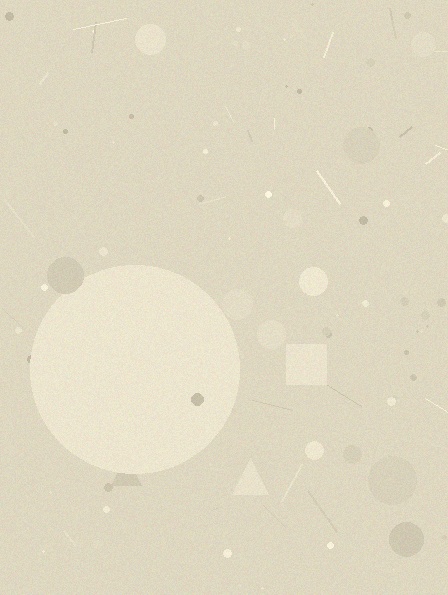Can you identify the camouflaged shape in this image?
The camouflaged shape is a circle.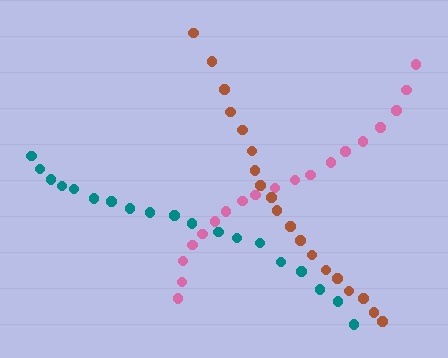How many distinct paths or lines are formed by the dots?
There are 3 distinct paths.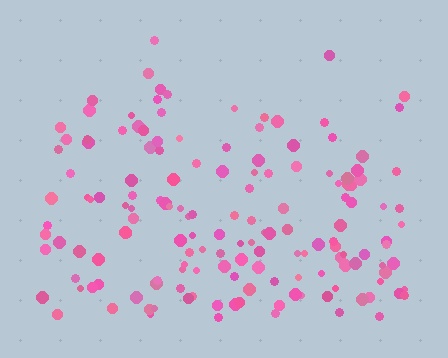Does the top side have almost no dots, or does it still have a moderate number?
Still a moderate number, just noticeably fewer than the bottom.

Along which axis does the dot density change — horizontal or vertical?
Vertical.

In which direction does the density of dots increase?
From top to bottom, with the bottom side densest.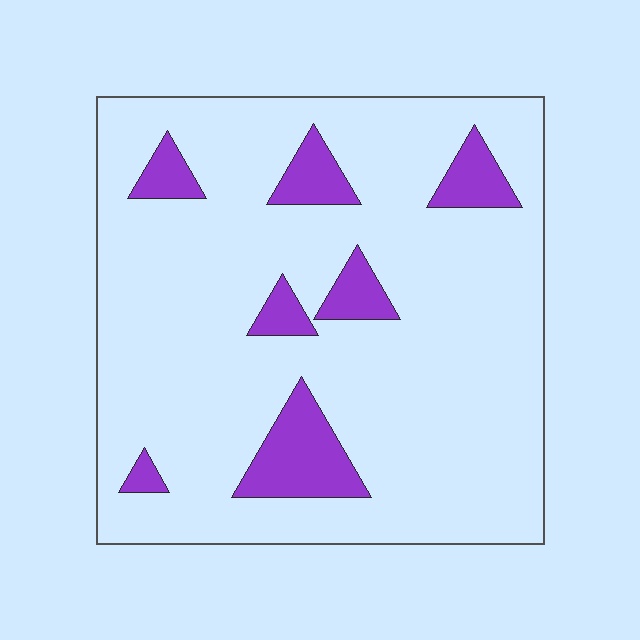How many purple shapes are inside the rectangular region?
7.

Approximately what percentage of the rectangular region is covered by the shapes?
Approximately 15%.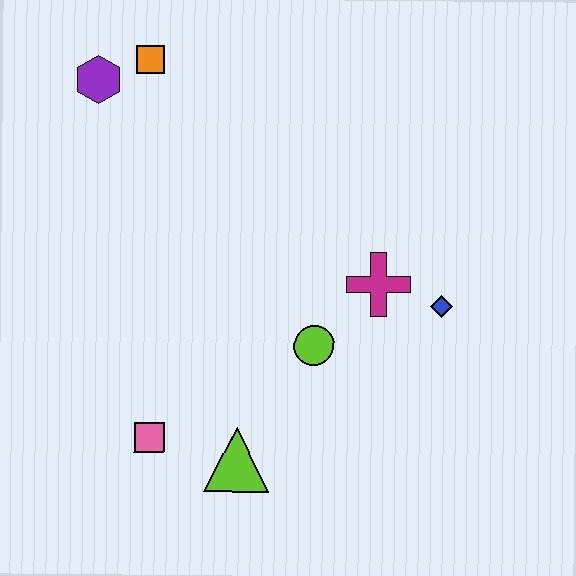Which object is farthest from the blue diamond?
The purple hexagon is farthest from the blue diamond.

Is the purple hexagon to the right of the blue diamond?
No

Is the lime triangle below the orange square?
Yes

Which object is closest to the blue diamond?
The magenta cross is closest to the blue diamond.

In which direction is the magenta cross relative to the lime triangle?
The magenta cross is above the lime triangle.